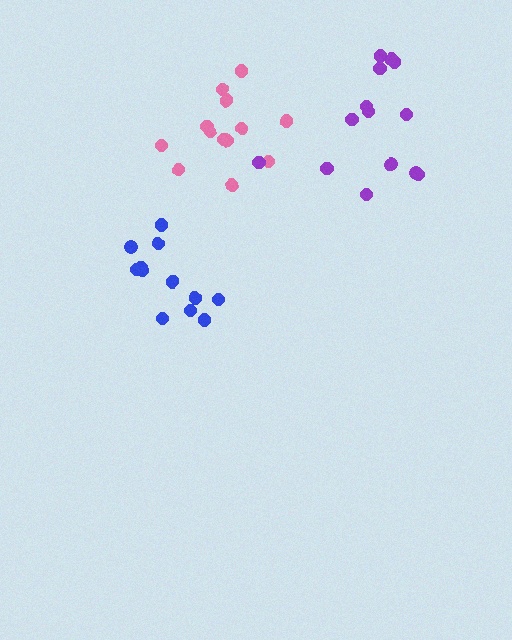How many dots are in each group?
Group 1: 13 dots, Group 2: 14 dots, Group 3: 12 dots (39 total).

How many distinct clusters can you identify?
There are 3 distinct clusters.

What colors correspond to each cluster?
The clusters are colored: pink, purple, blue.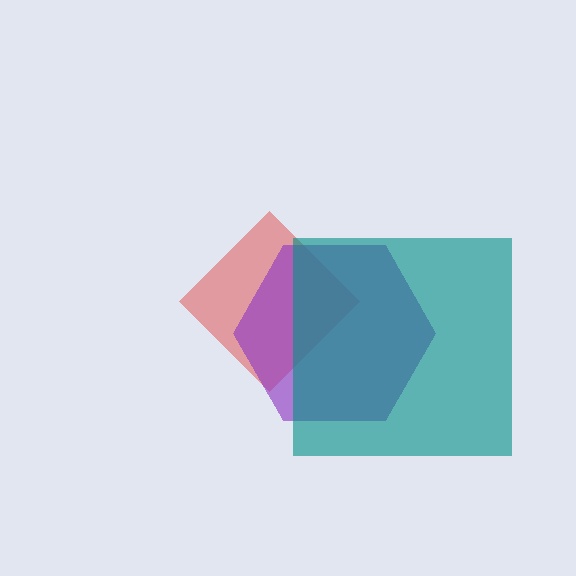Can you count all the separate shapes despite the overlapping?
Yes, there are 3 separate shapes.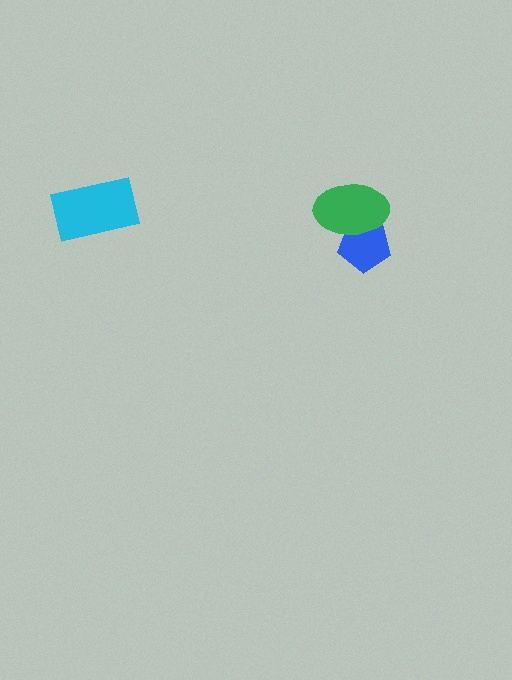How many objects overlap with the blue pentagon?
1 object overlaps with the blue pentagon.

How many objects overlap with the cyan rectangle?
0 objects overlap with the cyan rectangle.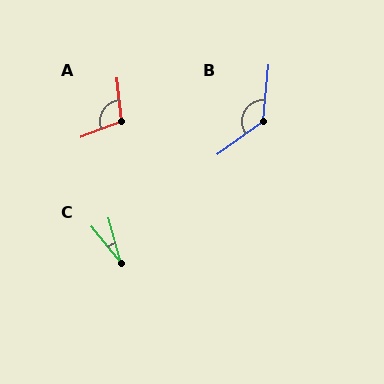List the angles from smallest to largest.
C (24°), A (105°), B (131°).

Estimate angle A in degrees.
Approximately 105 degrees.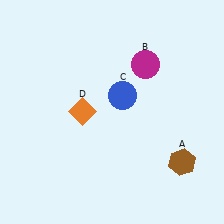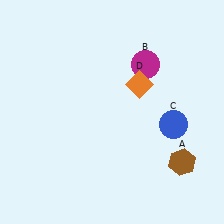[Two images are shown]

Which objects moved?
The objects that moved are: the blue circle (C), the orange diamond (D).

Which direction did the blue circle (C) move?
The blue circle (C) moved right.